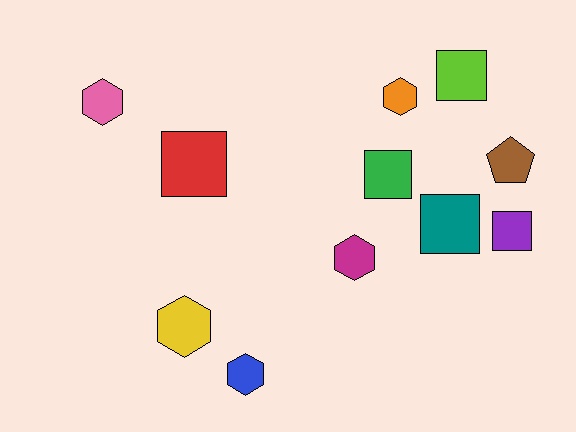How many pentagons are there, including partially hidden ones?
There is 1 pentagon.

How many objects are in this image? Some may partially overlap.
There are 11 objects.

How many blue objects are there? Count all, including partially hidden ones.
There is 1 blue object.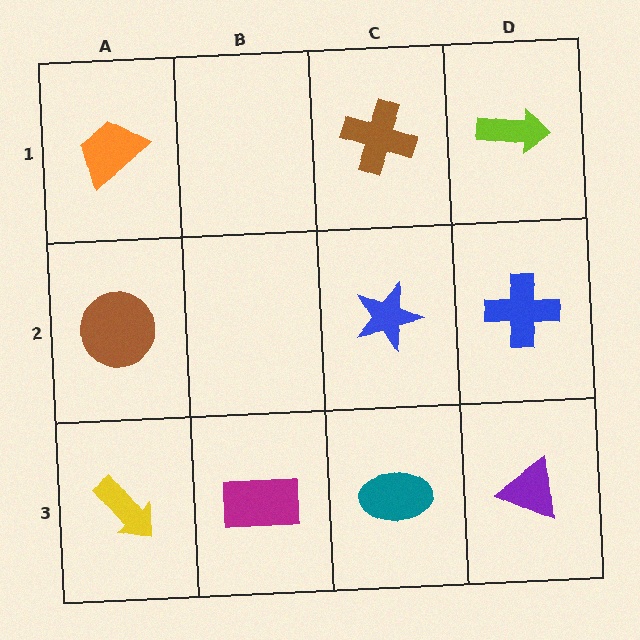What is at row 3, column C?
A teal ellipse.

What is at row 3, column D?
A purple triangle.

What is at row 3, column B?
A magenta rectangle.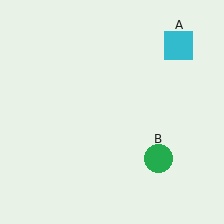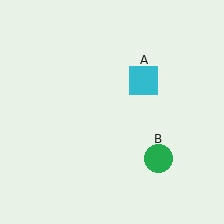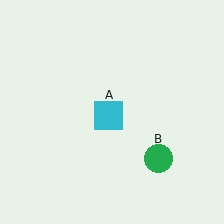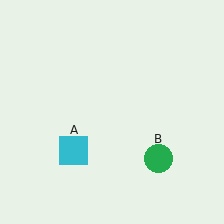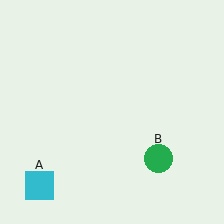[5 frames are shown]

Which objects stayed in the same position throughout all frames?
Green circle (object B) remained stationary.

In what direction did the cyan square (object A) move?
The cyan square (object A) moved down and to the left.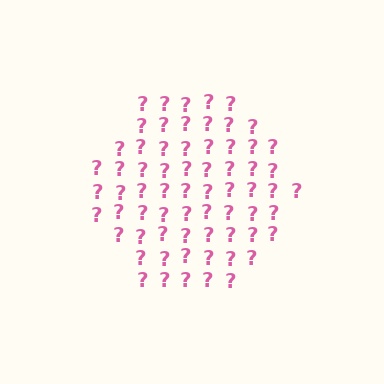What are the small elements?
The small elements are question marks.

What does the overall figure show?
The overall figure shows a hexagon.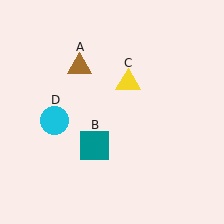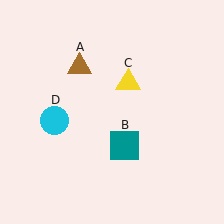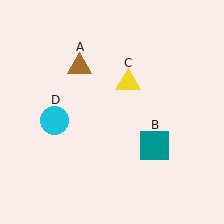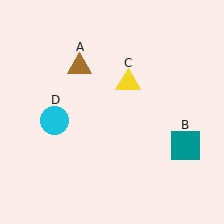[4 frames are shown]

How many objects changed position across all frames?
1 object changed position: teal square (object B).